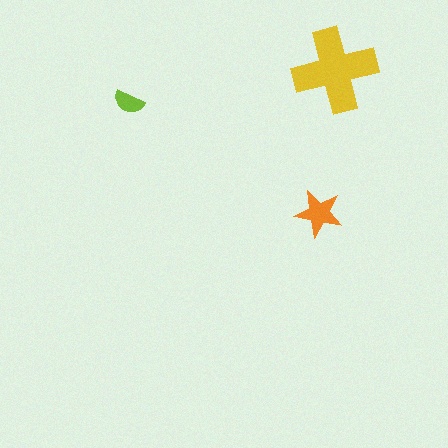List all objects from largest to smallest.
The yellow cross, the orange star, the lime semicircle.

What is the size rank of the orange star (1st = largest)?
2nd.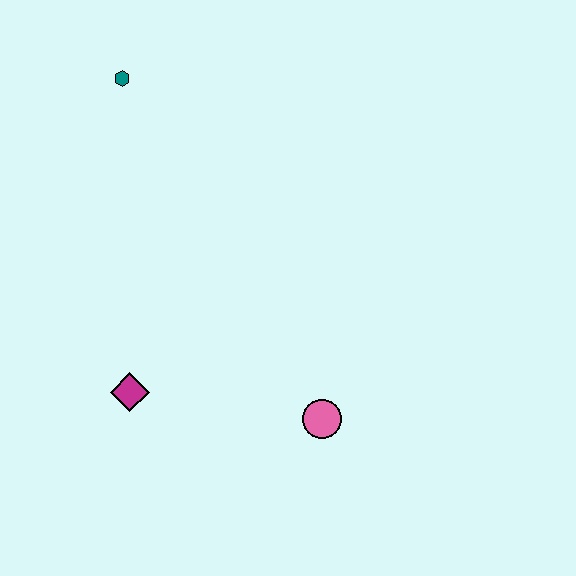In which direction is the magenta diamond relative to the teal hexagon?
The magenta diamond is below the teal hexagon.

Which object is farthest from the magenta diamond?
The teal hexagon is farthest from the magenta diamond.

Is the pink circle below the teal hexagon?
Yes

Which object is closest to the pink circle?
The magenta diamond is closest to the pink circle.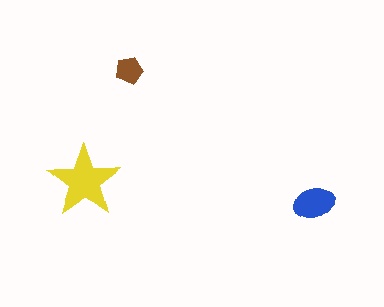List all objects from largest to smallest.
The yellow star, the blue ellipse, the brown pentagon.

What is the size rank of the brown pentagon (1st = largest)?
3rd.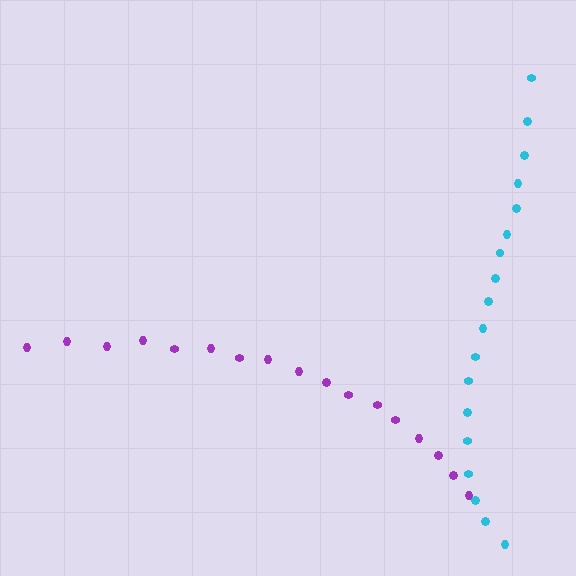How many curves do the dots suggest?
There are 2 distinct paths.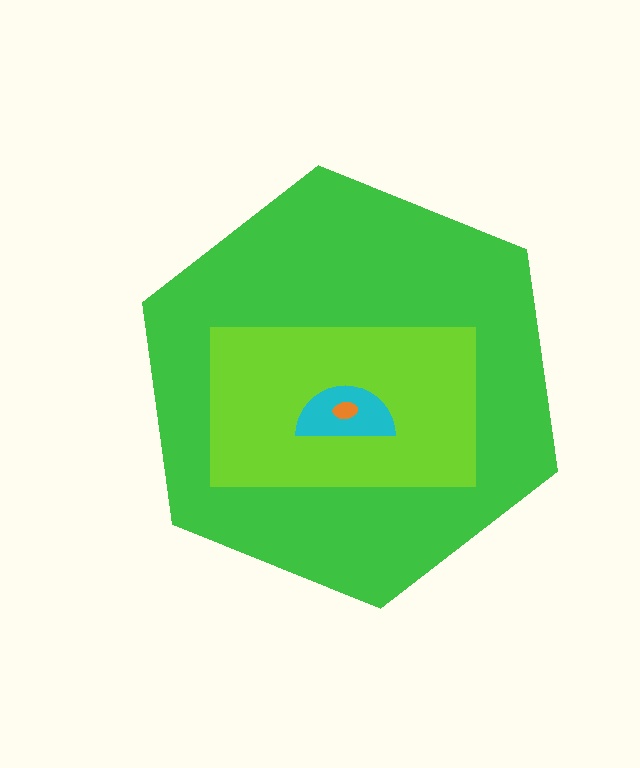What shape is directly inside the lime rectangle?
The cyan semicircle.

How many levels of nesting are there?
4.